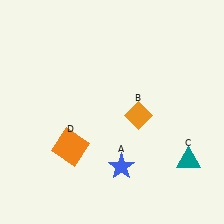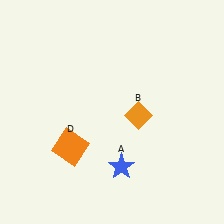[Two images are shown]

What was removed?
The teal triangle (C) was removed in Image 2.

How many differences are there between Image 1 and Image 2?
There is 1 difference between the two images.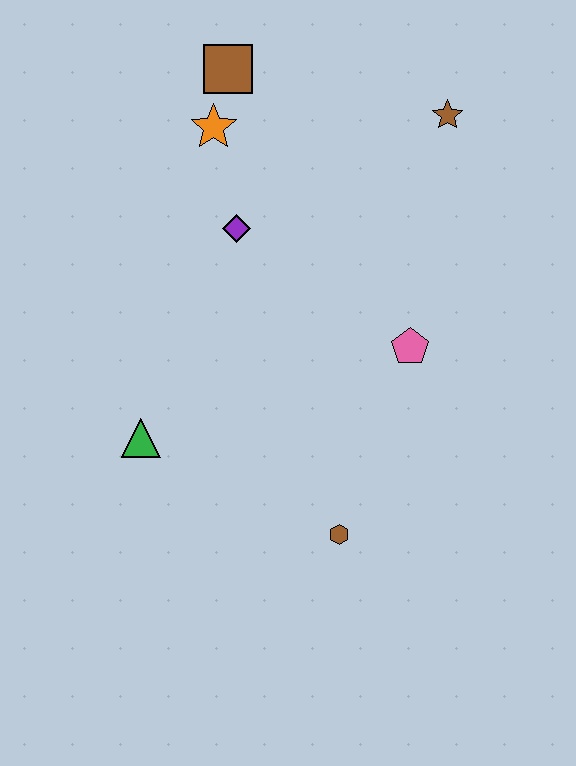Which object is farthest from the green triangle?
The brown star is farthest from the green triangle.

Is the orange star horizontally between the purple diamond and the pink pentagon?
No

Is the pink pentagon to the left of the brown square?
No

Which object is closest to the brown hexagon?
The pink pentagon is closest to the brown hexagon.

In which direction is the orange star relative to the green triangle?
The orange star is above the green triangle.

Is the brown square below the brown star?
No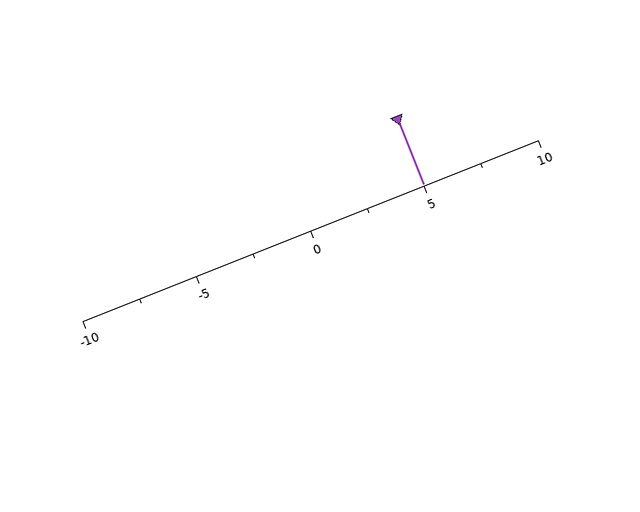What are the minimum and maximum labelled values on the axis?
The axis runs from -10 to 10.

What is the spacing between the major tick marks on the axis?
The major ticks are spaced 5 apart.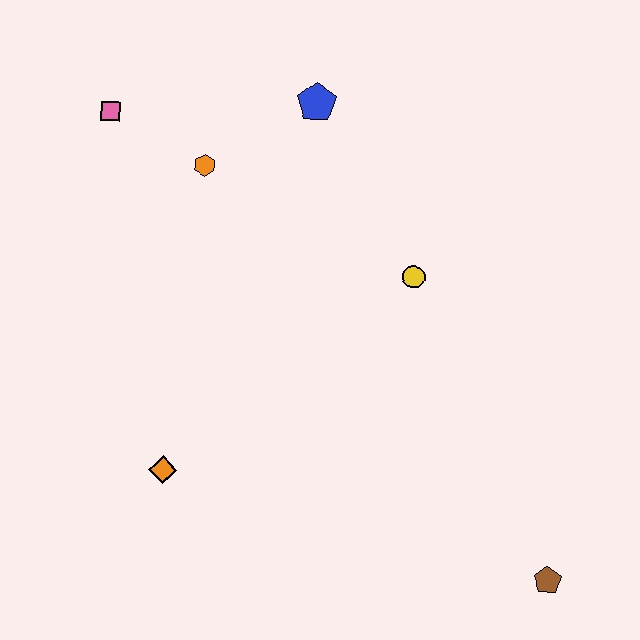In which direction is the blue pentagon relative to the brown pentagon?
The blue pentagon is above the brown pentagon.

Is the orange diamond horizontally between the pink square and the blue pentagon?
Yes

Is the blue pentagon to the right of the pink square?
Yes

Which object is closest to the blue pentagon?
The orange hexagon is closest to the blue pentagon.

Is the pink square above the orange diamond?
Yes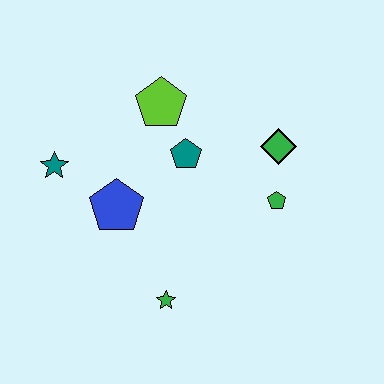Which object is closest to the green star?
The blue pentagon is closest to the green star.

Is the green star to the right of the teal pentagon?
No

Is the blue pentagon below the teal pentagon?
Yes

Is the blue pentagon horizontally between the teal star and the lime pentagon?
Yes